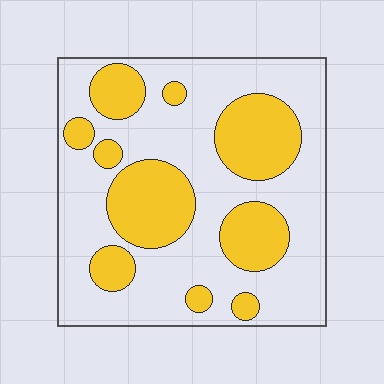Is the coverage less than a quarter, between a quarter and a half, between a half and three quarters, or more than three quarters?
Between a quarter and a half.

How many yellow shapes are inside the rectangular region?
10.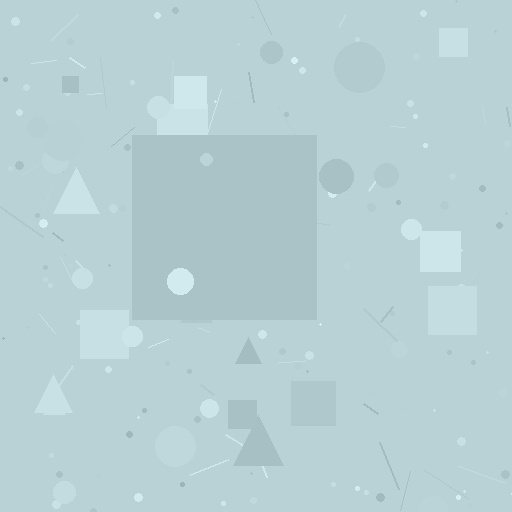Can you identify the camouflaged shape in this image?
The camouflaged shape is a square.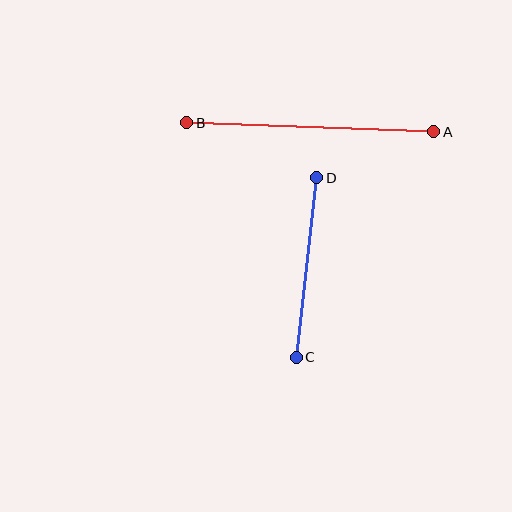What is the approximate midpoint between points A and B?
The midpoint is at approximately (310, 127) pixels.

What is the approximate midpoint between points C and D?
The midpoint is at approximately (306, 268) pixels.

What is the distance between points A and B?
The distance is approximately 248 pixels.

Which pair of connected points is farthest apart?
Points A and B are farthest apart.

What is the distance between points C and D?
The distance is approximately 181 pixels.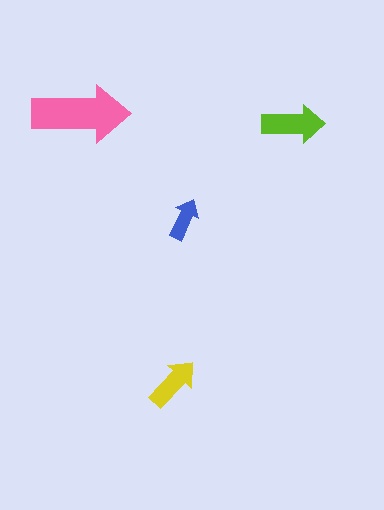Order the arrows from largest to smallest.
the pink one, the lime one, the yellow one, the blue one.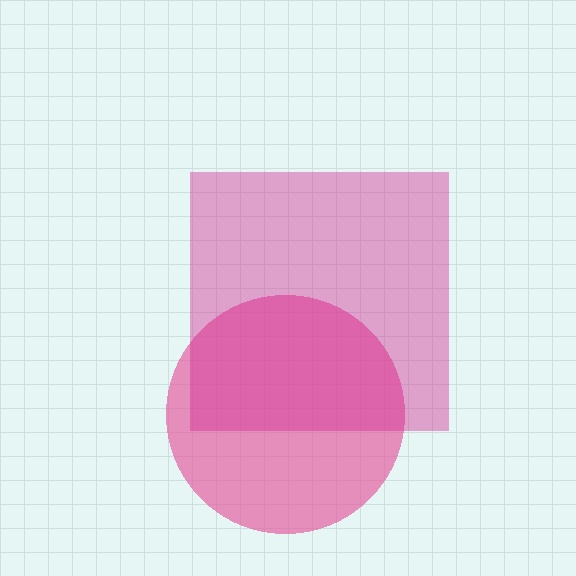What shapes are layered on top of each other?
The layered shapes are: a pink circle, a magenta square.